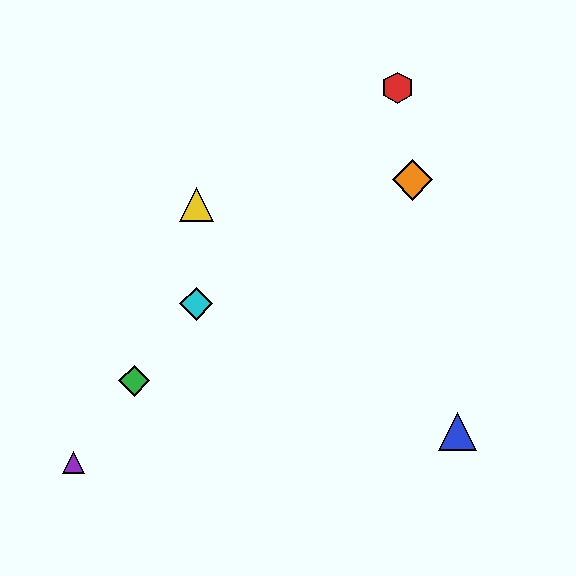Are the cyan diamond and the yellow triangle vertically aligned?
Yes, both are at x≈196.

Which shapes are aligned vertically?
The yellow triangle, the cyan diamond are aligned vertically.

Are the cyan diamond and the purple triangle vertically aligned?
No, the cyan diamond is at x≈196 and the purple triangle is at x≈73.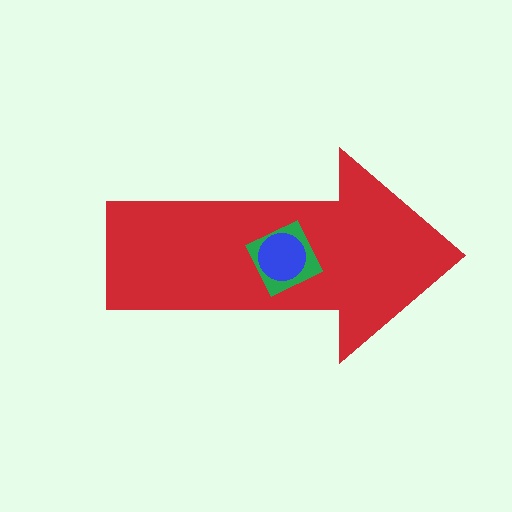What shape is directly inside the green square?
The blue circle.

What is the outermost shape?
The red arrow.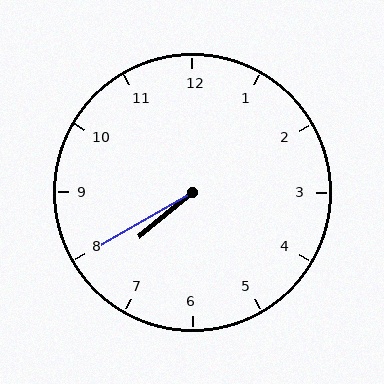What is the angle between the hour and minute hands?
Approximately 10 degrees.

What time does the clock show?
7:40.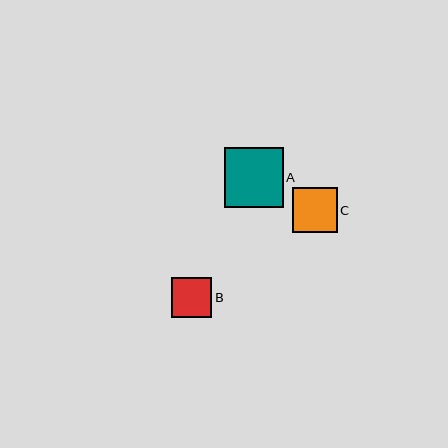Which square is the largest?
Square A is the largest with a size of approximately 59 pixels.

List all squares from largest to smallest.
From largest to smallest: A, C, B.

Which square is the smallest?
Square B is the smallest with a size of approximately 40 pixels.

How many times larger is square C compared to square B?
Square C is approximately 1.1 times the size of square B.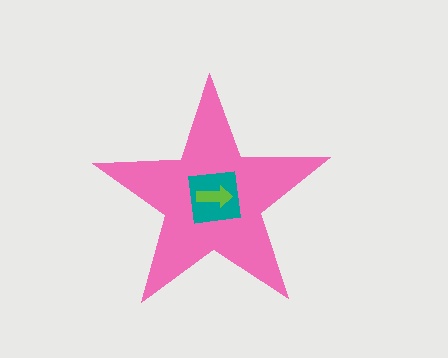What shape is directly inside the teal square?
The lime arrow.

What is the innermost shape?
The lime arrow.